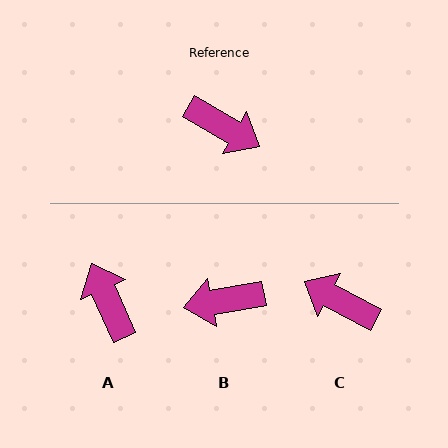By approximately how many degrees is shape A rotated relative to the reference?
Approximately 144 degrees counter-clockwise.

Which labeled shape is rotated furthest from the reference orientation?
C, about 178 degrees away.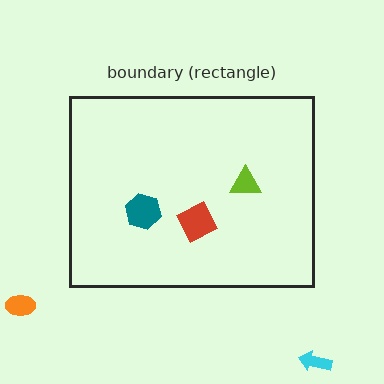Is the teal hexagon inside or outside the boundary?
Inside.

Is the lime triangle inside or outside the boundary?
Inside.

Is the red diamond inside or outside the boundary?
Inside.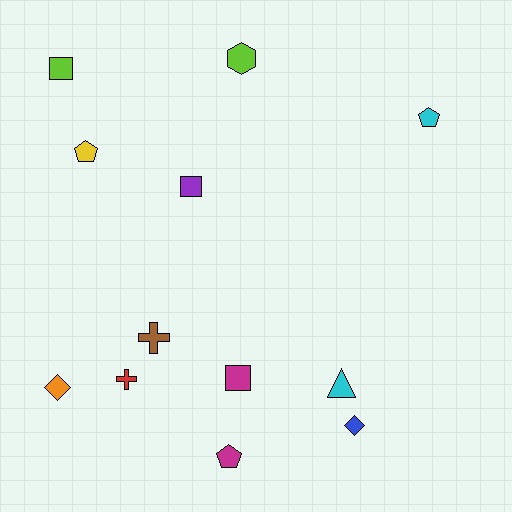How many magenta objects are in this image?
There are 2 magenta objects.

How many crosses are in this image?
There are 2 crosses.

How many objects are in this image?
There are 12 objects.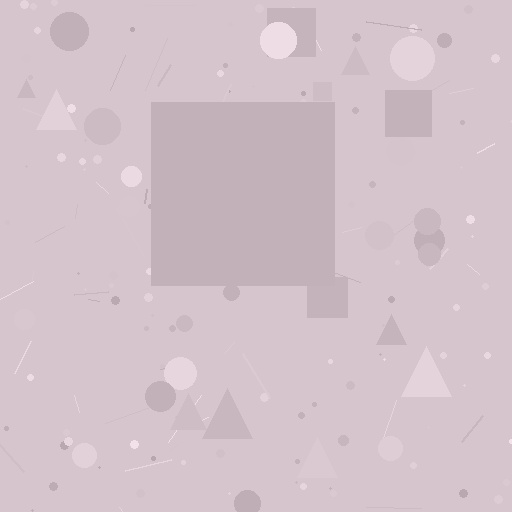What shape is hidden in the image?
A square is hidden in the image.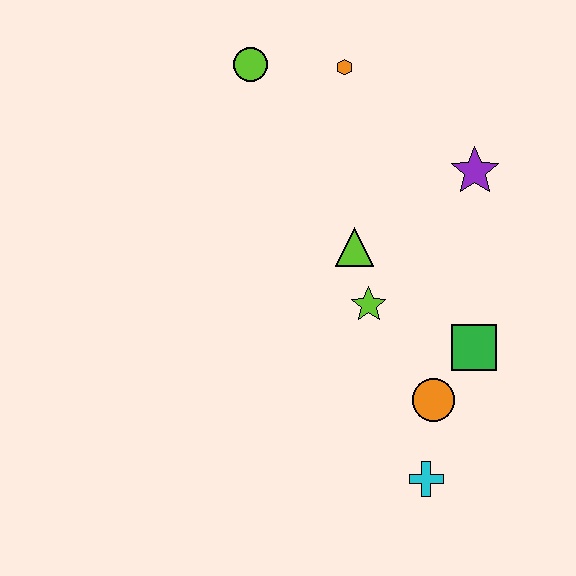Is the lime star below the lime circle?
Yes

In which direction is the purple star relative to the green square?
The purple star is above the green square.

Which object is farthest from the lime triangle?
The cyan cross is farthest from the lime triangle.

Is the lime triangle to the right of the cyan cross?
No